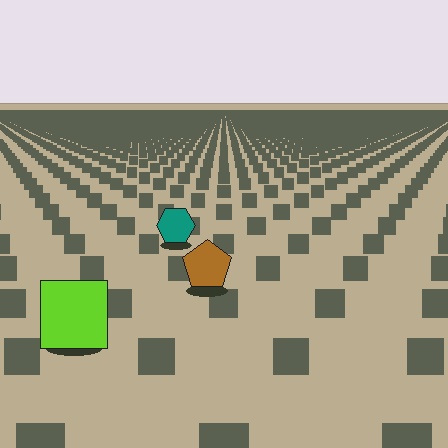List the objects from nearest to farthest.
From nearest to farthest: the lime square, the brown pentagon, the teal hexagon.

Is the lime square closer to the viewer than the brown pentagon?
Yes. The lime square is closer — you can tell from the texture gradient: the ground texture is coarser near it.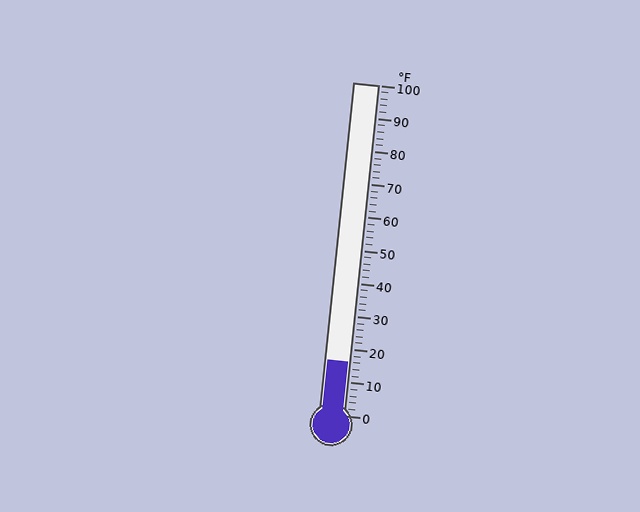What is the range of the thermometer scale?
The thermometer scale ranges from 0°F to 100°F.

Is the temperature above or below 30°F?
The temperature is below 30°F.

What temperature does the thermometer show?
The thermometer shows approximately 16°F.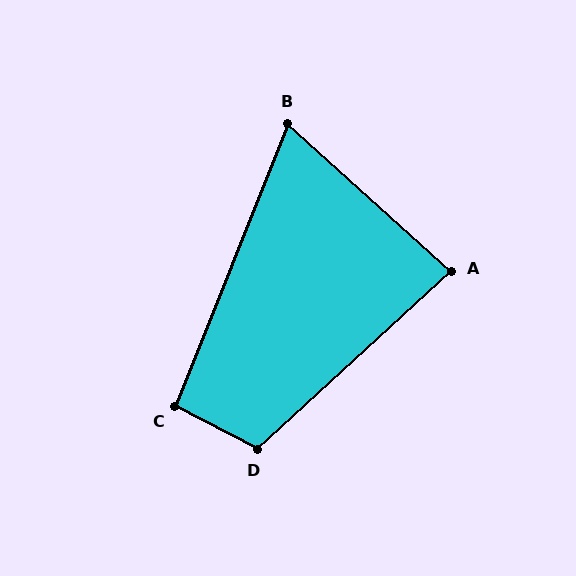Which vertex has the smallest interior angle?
B, at approximately 70 degrees.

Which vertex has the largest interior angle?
D, at approximately 110 degrees.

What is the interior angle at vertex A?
Approximately 85 degrees (acute).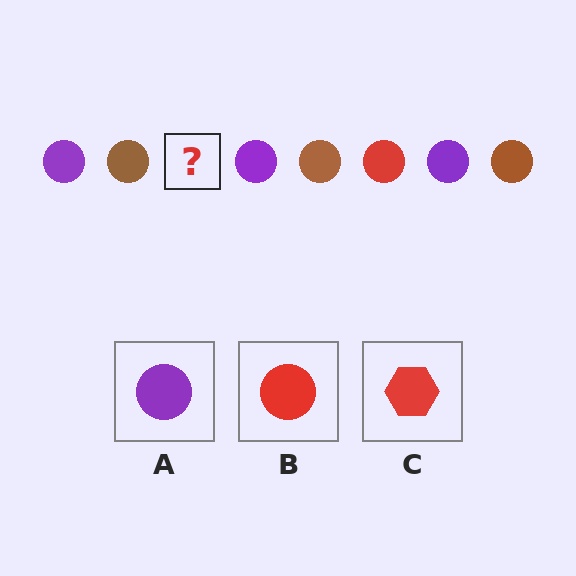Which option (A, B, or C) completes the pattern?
B.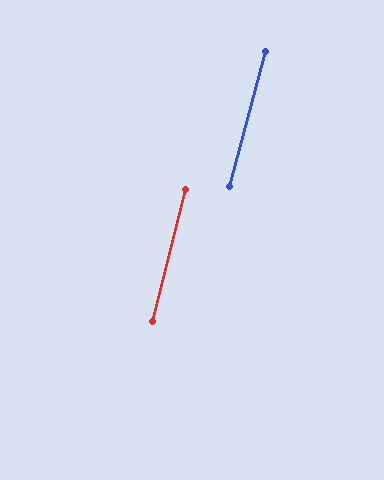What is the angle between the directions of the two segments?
Approximately 1 degree.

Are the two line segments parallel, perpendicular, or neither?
Parallel — their directions differ by only 0.9°.